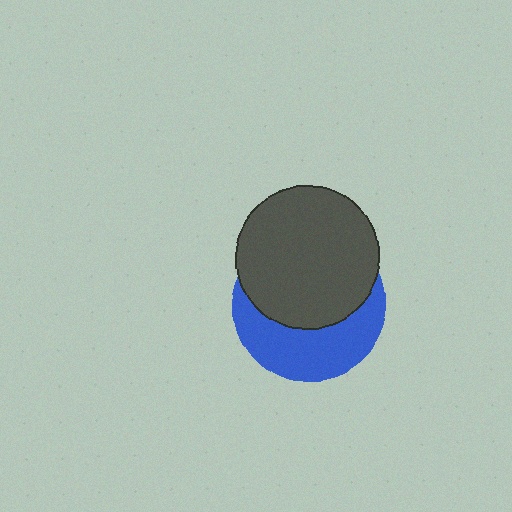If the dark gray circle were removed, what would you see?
You would see the complete blue circle.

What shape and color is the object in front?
The object in front is a dark gray circle.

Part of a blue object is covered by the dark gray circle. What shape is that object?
It is a circle.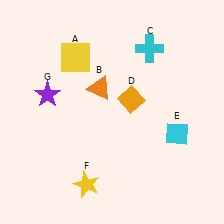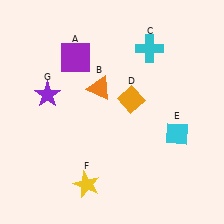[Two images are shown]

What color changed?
The square (A) changed from yellow in Image 1 to purple in Image 2.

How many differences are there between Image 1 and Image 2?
There is 1 difference between the two images.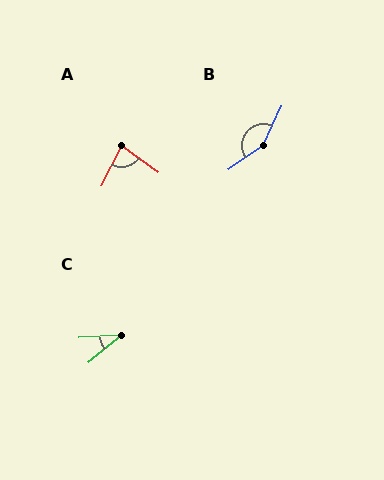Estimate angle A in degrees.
Approximately 81 degrees.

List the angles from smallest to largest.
C (36°), A (81°), B (149°).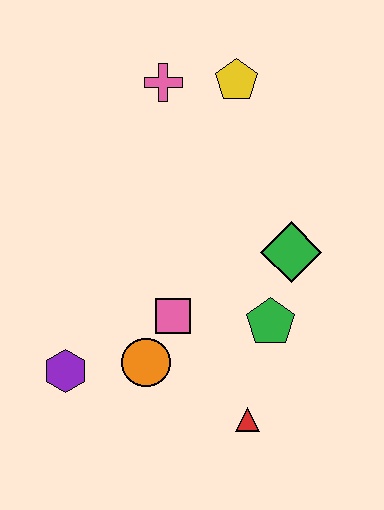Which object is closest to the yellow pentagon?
The pink cross is closest to the yellow pentagon.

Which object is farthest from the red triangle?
The pink cross is farthest from the red triangle.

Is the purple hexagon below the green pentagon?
Yes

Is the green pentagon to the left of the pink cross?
No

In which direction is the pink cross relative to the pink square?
The pink cross is above the pink square.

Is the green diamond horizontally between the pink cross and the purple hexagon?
No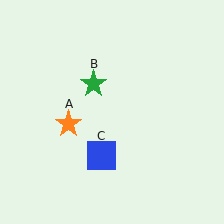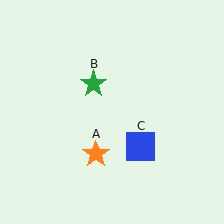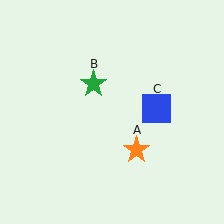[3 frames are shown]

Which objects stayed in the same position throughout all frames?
Green star (object B) remained stationary.